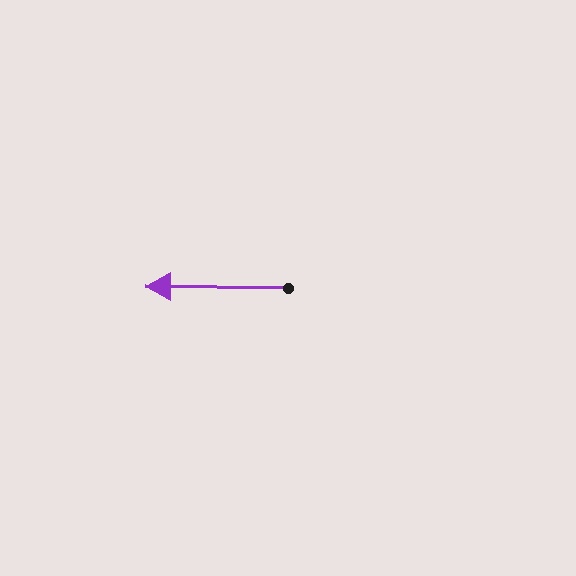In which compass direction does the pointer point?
West.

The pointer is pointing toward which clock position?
Roughly 9 o'clock.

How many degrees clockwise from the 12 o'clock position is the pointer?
Approximately 271 degrees.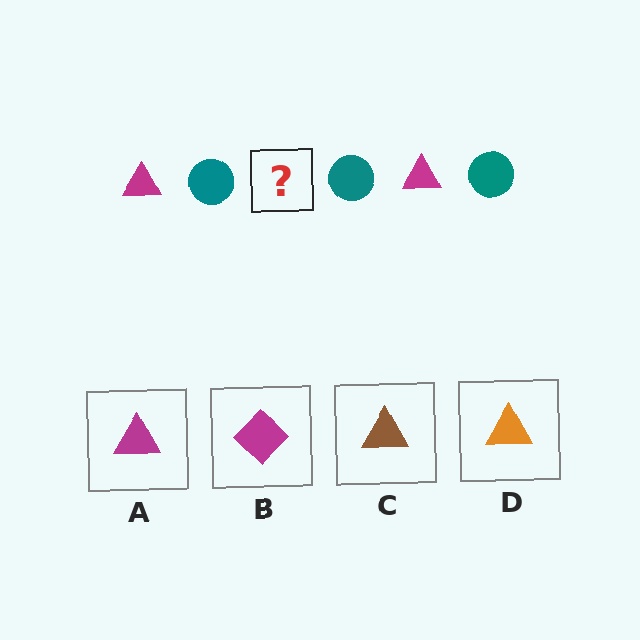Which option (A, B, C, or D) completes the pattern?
A.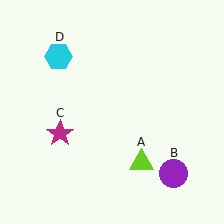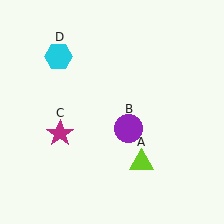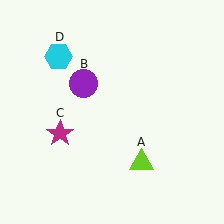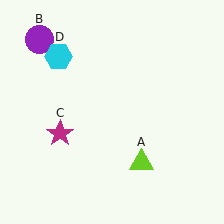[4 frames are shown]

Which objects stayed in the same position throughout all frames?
Lime triangle (object A) and magenta star (object C) and cyan hexagon (object D) remained stationary.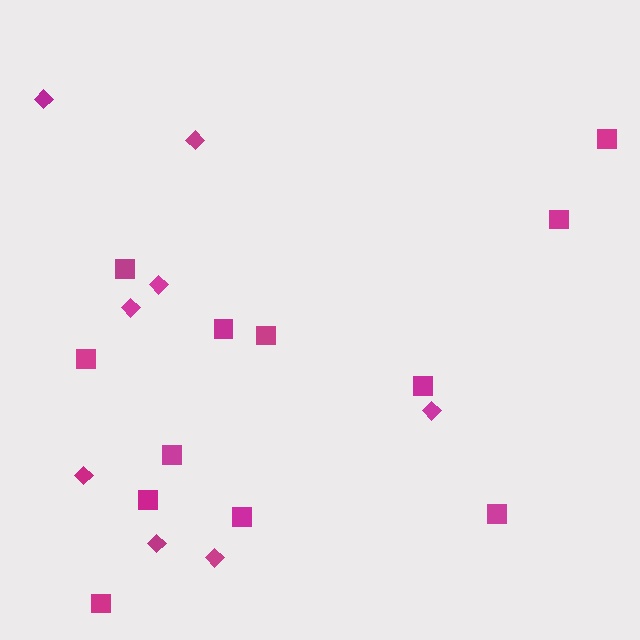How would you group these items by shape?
There are 2 groups: one group of squares (12) and one group of diamonds (8).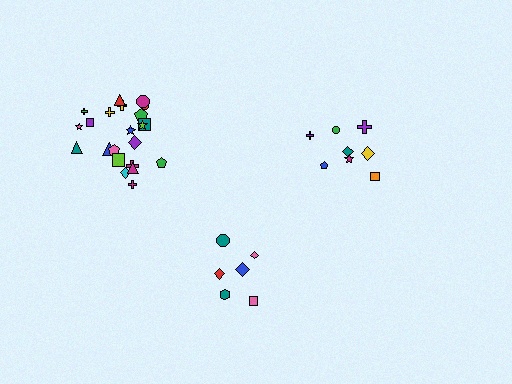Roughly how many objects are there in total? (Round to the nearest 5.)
Roughly 35 objects in total.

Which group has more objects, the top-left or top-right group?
The top-left group.